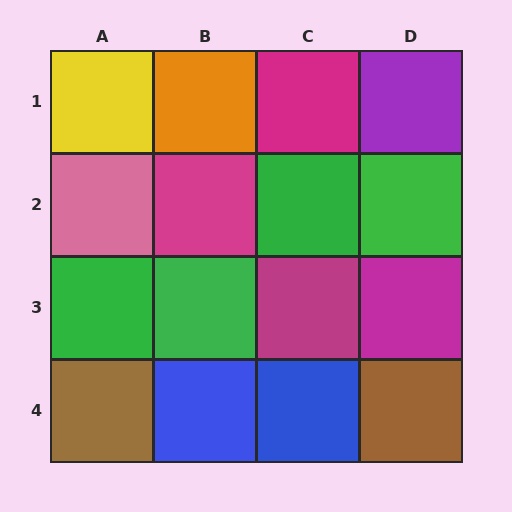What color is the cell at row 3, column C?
Magenta.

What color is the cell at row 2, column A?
Pink.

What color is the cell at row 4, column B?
Blue.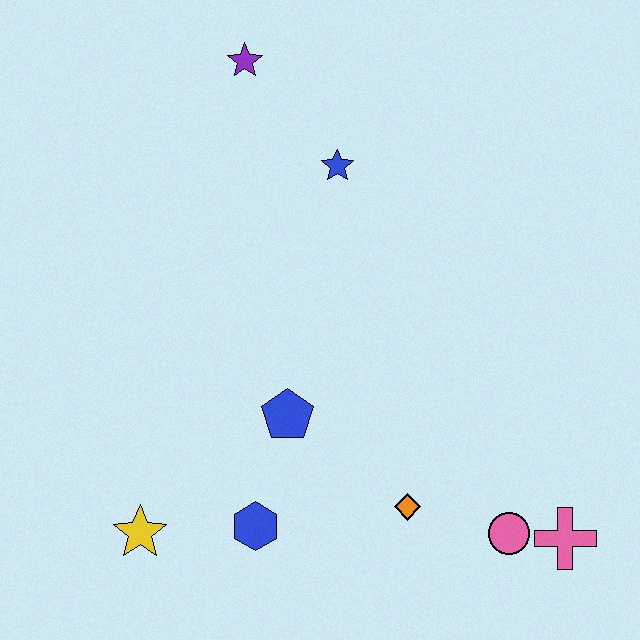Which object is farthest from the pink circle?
The purple star is farthest from the pink circle.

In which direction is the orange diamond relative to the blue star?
The orange diamond is below the blue star.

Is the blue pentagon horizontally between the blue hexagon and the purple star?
No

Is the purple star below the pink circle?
No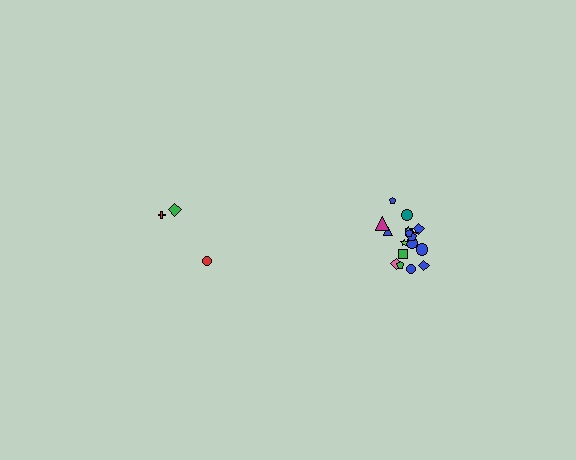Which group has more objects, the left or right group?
The right group.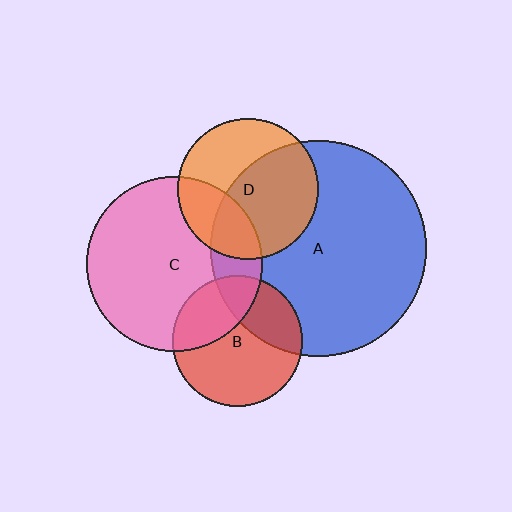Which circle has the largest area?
Circle A (blue).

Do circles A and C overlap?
Yes.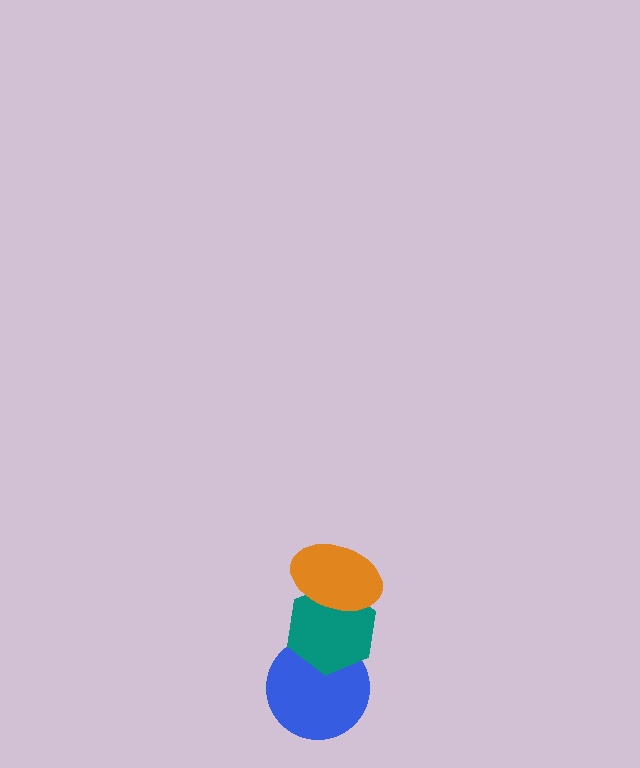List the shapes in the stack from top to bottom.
From top to bottom: the orange ellipse, the teal hexagon, the blue circle.